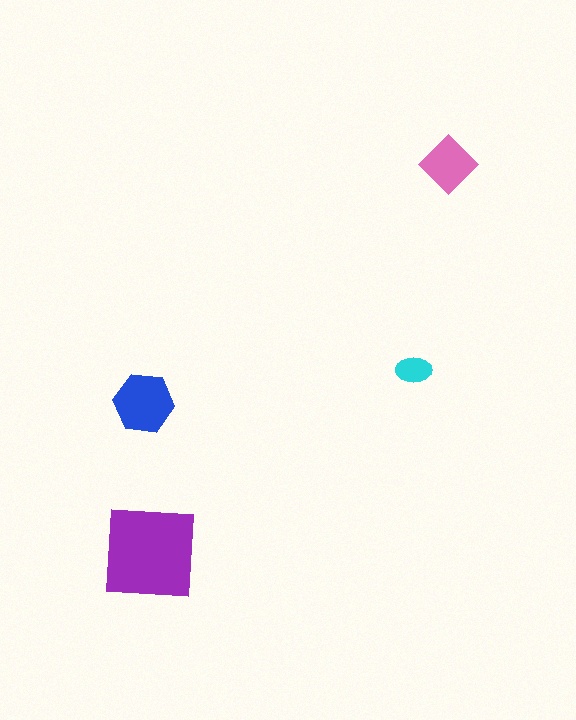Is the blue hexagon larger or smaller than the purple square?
Smaller.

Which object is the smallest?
The cyan ellipse.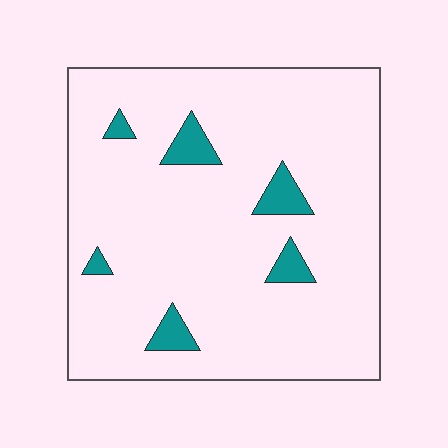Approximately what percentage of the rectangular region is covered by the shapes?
Approximately 5%.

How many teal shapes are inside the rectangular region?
6.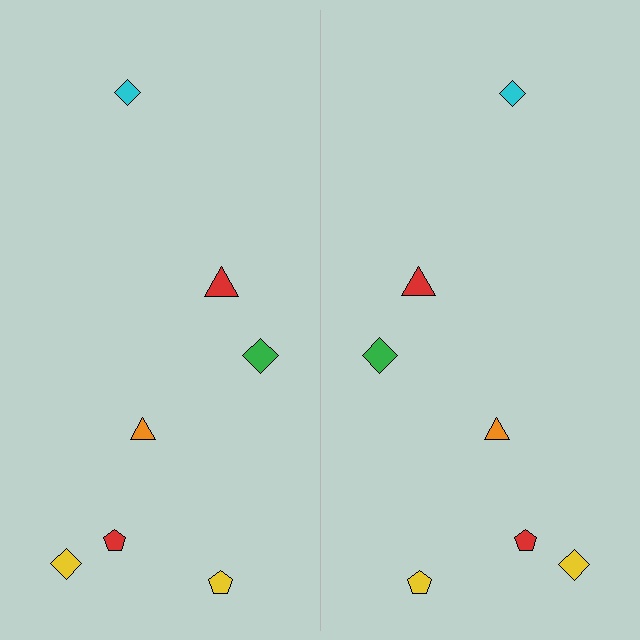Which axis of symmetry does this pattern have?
The pattern has a vertical axis of symmetry running through the center of the image.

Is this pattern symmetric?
Yes, this pattern has bilateral (reflection) symmetry.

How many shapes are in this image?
There are 14 shapes in this image.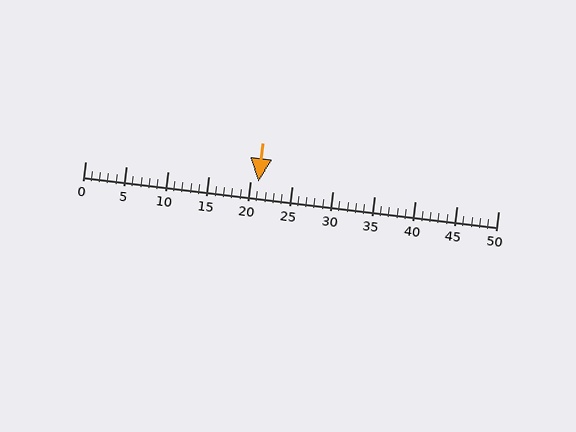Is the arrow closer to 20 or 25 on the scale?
The arrow is closer to 20.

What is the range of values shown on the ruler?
The ruler shows values from 0 to 50.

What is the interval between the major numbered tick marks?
The major tick marks are spaced 5 units apart.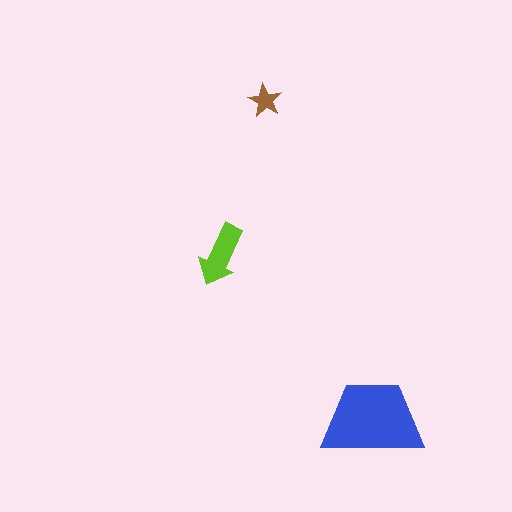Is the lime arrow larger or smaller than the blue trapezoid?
Smaller.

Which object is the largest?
The blue trapezoid.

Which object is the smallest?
The brown star.